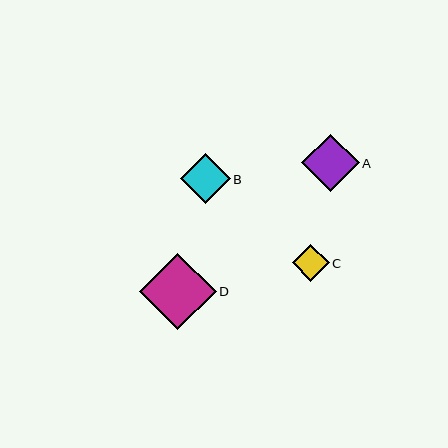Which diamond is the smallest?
Diamond C is the smallest with a size of approximately 37 pixels.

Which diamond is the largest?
Diamond D is the largest with a size of approximately 76 pixels.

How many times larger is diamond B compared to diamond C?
Diamond B is approximately 1.4 times the size of diamond C.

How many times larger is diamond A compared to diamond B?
Diamond A is approximately 1.1 times the size of diamond B.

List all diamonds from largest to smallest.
From largest to smallest: D, A, B, C.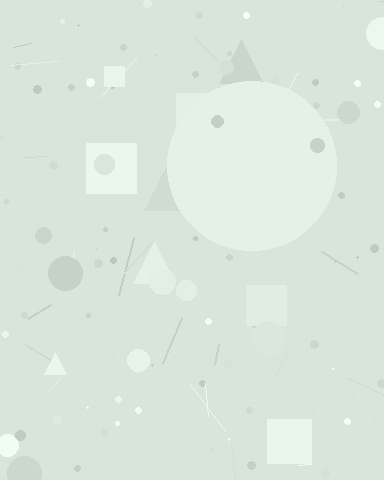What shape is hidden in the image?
A circle is hidden in the image.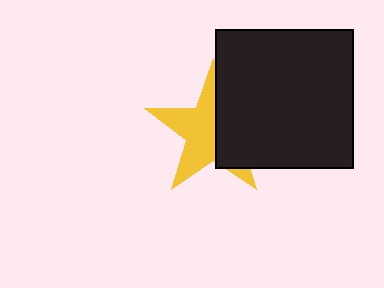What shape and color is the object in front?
The object in front is a black square.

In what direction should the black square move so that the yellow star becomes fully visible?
The black square should move right. That is the shortest direction to clear the overlap and leave the yellow star fully visible.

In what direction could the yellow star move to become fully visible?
The yellow star could move left. That would shift it out from behind the black square entirely.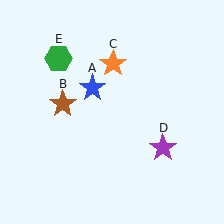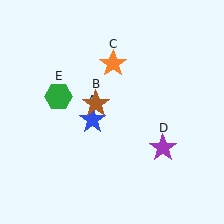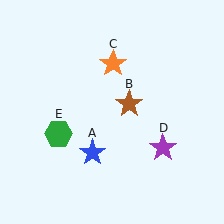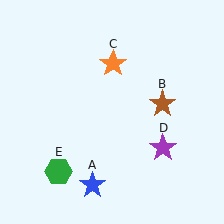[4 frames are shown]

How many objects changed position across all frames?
3 objects changed position: blue star (object A), brown star (object B), green hexagon (object E).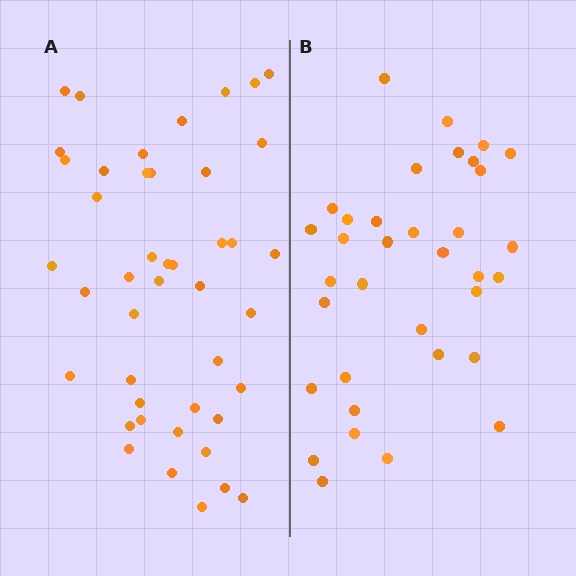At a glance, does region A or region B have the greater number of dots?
Region A (the left region) has more dots.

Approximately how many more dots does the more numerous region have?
Region A has roughly 8 or so more dots than region B.